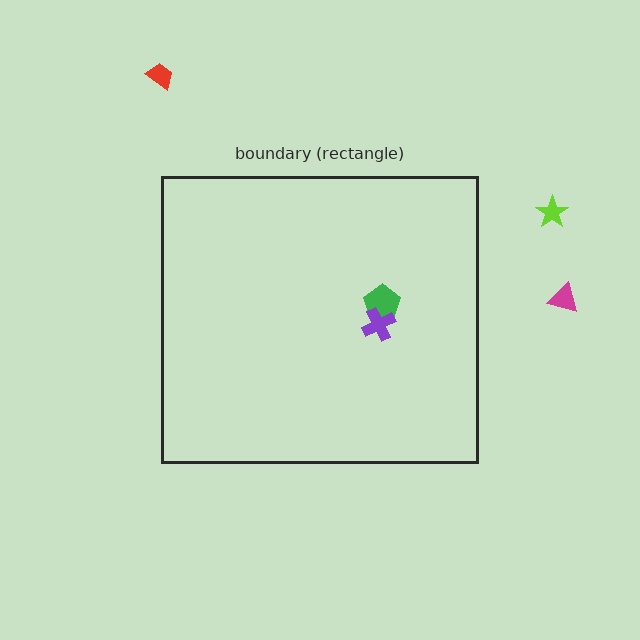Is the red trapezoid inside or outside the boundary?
Outside.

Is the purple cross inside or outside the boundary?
Inside.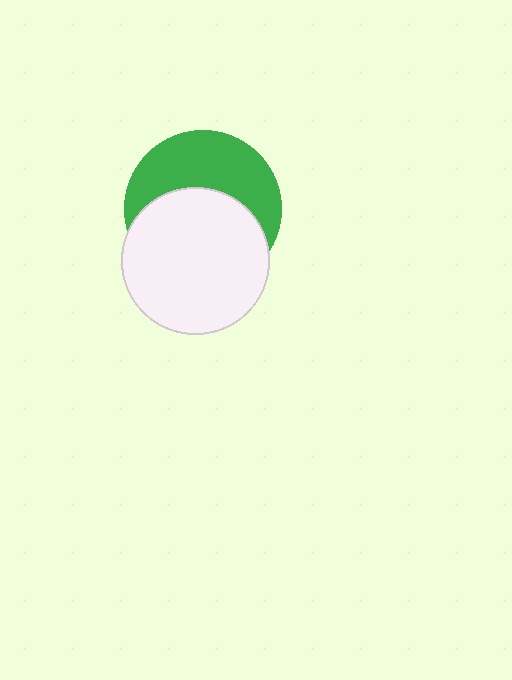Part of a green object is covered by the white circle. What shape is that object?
It is a circle.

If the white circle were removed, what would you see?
You would see the complete green circle.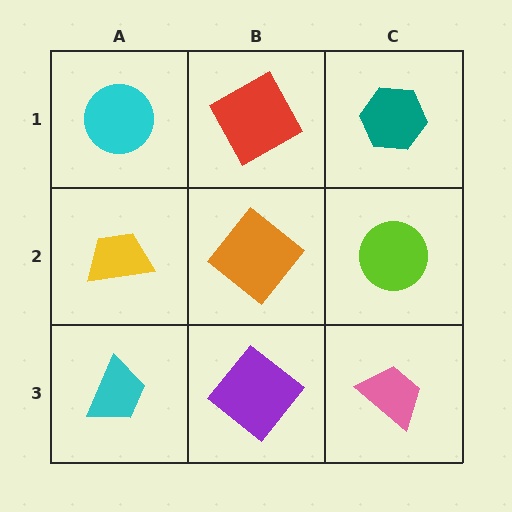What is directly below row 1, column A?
A yellow trapezoid.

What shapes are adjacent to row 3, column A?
A yellow trapezoid (row 2, column A), a purple diamond (row 3, column B).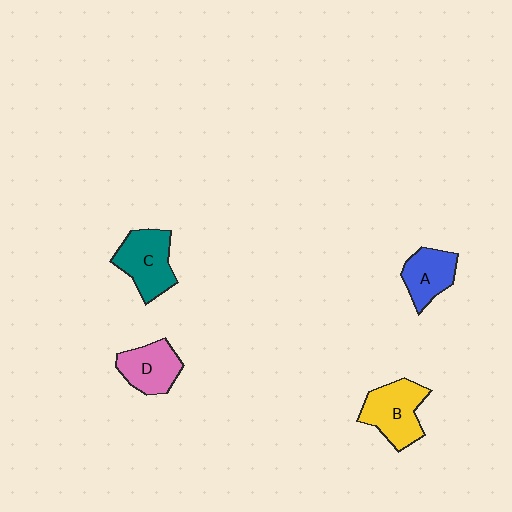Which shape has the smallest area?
Shape A (blue).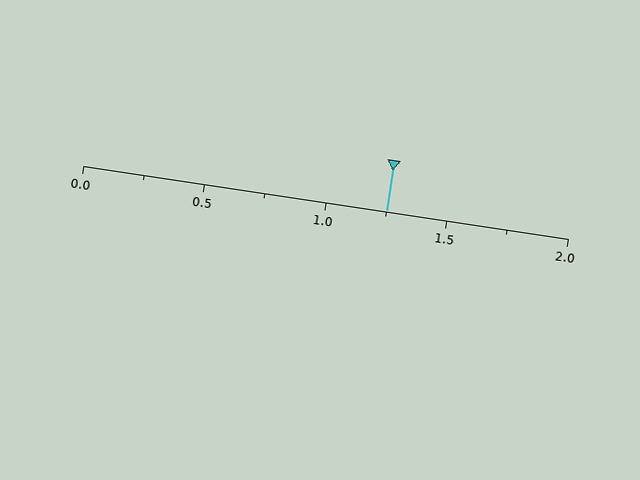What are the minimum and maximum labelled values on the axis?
The axis runs from 0.0 to 2.0.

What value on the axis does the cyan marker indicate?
The marker indicates approximately 1.25.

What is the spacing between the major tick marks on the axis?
The major ticks are spaced 0.5 apart.